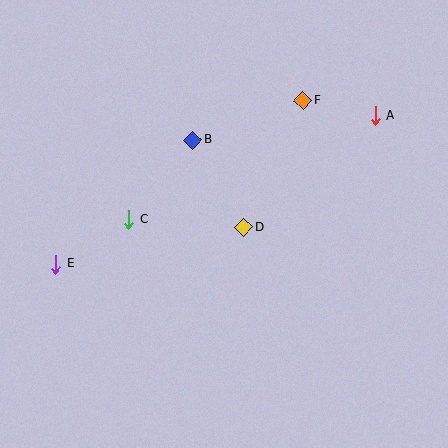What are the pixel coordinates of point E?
Point E is at (55, 264).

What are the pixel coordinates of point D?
Point D is at (244, 227).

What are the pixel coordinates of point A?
Point A is at (375, 115).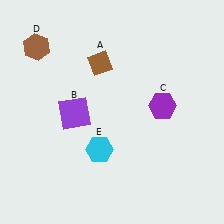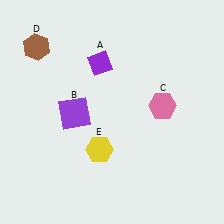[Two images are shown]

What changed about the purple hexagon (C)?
In Image 1, C is purple. In Image 2, it changed to pink.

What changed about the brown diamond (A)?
In Image 1, A is brown. In Image 2, it changed to purple.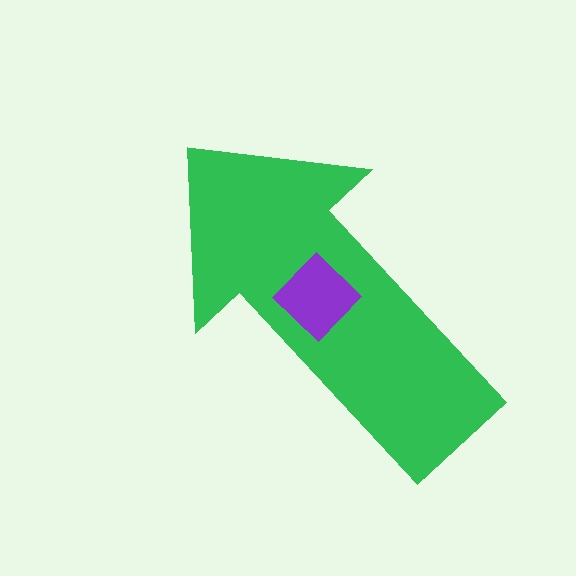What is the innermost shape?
The purple diamond.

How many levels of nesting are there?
2.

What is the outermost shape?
The green arrow.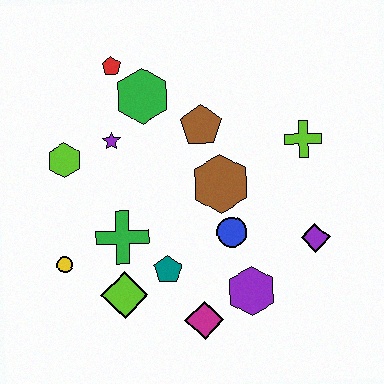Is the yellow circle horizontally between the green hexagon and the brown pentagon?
No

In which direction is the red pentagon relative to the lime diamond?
The red pentagon is above the lime diamond.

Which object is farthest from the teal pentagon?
The red pentagon is farthest from the teal pentagon.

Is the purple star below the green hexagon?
Yes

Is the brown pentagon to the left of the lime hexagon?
No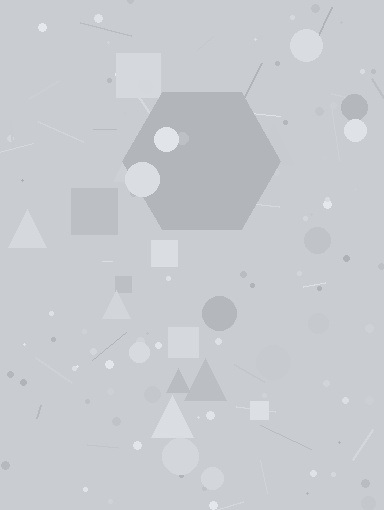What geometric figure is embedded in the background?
A hexagon is embedded in the background.